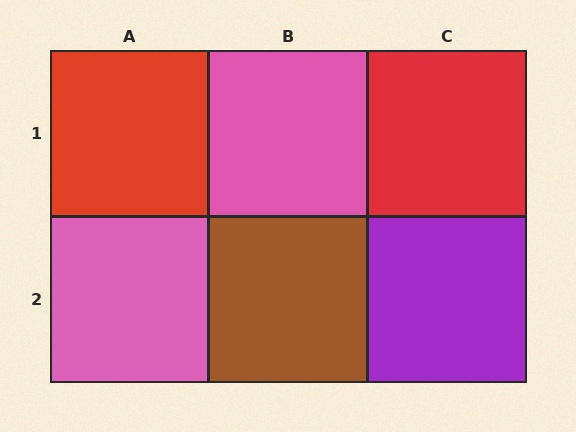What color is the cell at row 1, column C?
Red.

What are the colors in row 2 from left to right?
Pink, brown, purple.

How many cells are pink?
2 cells are pink.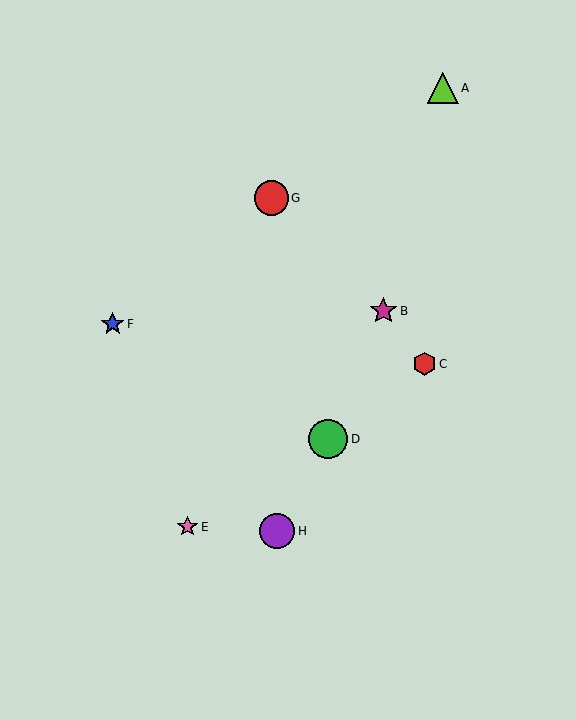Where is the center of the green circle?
The center of the green circle is at (328, 439).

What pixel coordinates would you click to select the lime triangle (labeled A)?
Click at (443, 88) to select the lime triangle A.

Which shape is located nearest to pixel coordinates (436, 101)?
The lime triangle (labeled A) at (443, 88) is nearest to that location.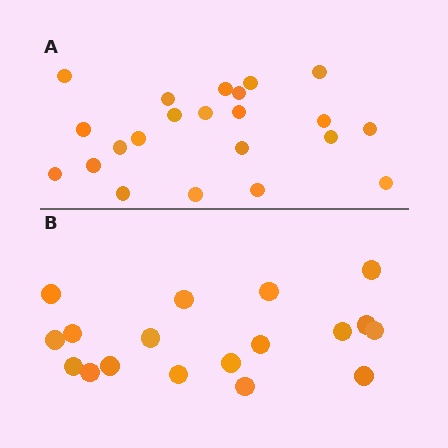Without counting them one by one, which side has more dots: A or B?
Region A (the top region) has more dots.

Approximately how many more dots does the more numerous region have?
Region A has about 4 more dots than region B.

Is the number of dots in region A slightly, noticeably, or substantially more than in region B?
Region A has only slightly more — the two regions are fairly close. The ratio is roughly 1.2 to 1.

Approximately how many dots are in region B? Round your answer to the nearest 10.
About 20 dots. (The exact count is 18, which rounds to 20.)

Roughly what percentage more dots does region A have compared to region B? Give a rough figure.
About 20% more.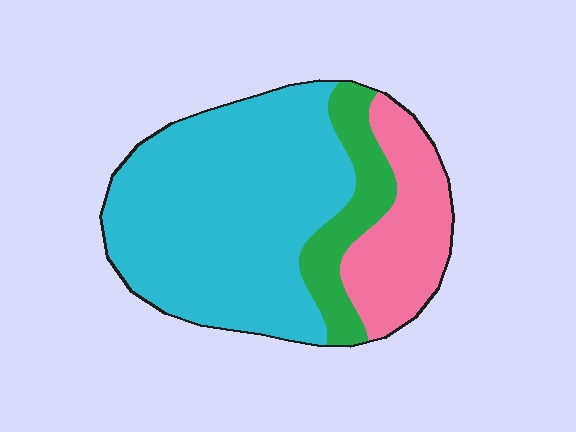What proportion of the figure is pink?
Pink takes up between a sixth and a third of the figure.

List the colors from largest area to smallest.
From largest to smallest: cyan, pink, green.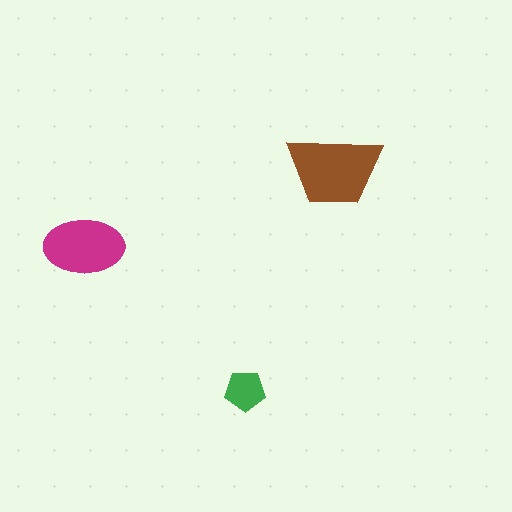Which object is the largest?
The brown trapezoid.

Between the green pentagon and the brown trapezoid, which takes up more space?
The brown trapezoid.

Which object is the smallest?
The green pentagon.